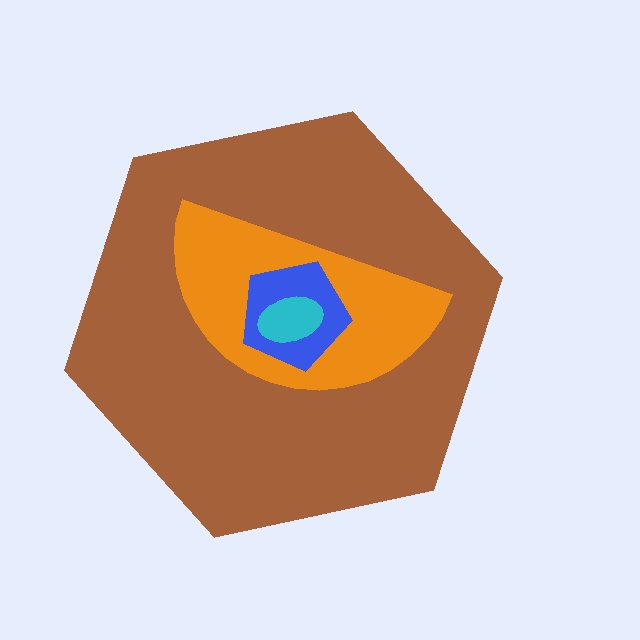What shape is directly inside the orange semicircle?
The blue pentagon.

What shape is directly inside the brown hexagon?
The orange semicircle.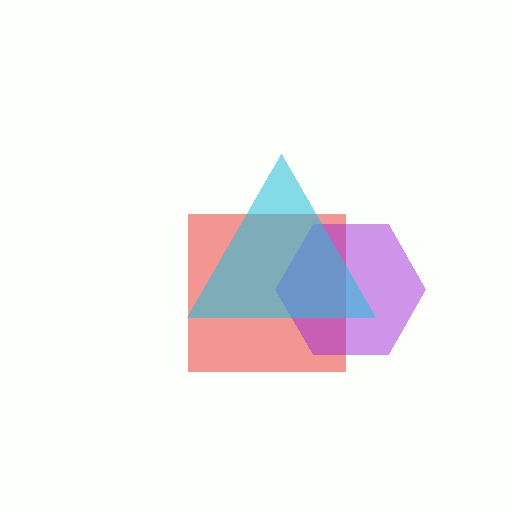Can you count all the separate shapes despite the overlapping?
Yes, there are 3 separate shapes.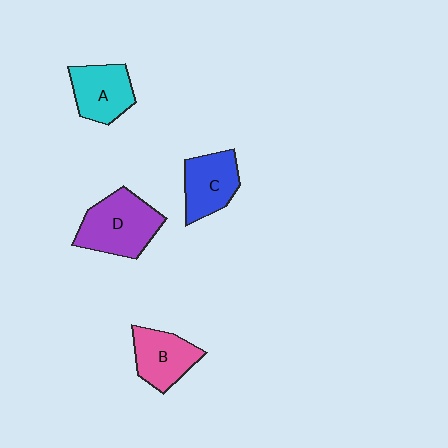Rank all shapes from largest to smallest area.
From largest to smallest: D (purple), C (blue), A (cyan), B (pink).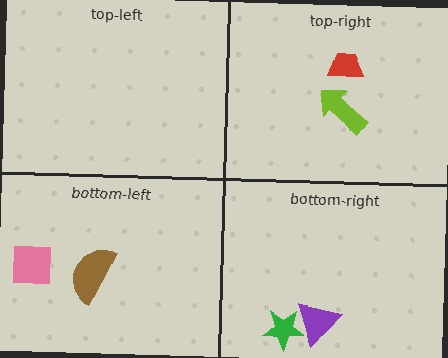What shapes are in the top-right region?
The lime arrow, the red trapezoid.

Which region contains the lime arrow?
The top-right region.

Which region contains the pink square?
The bottom-left region.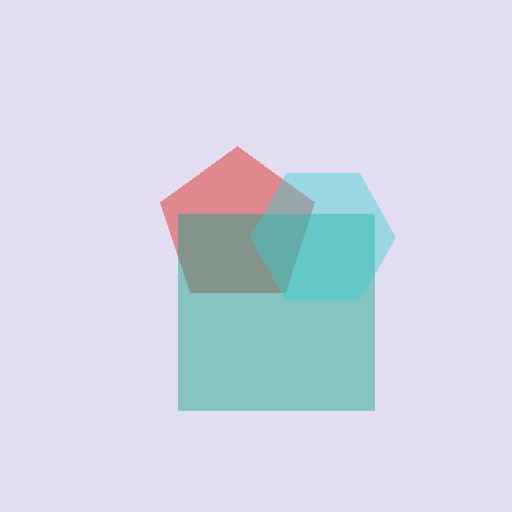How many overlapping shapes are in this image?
There are 3 overlapping shapes in the image.